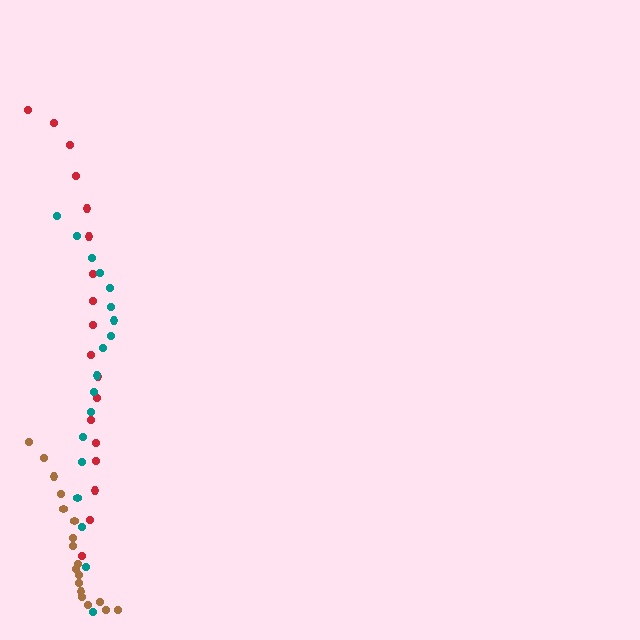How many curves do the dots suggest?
There are 3 distinct paths.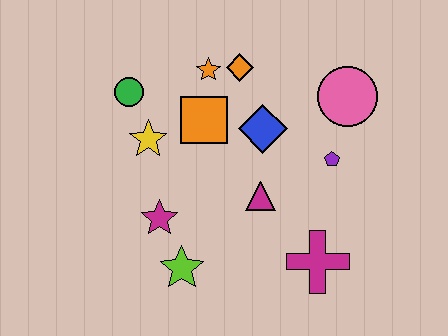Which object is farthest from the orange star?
The magenta cross is farthest from the orange star.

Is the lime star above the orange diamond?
No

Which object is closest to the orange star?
The orange diamond is closest to the orange star.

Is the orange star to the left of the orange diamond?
Yes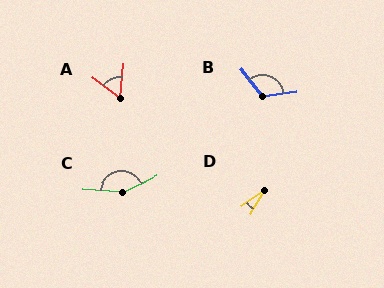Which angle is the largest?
C, at approximately 152 degrees.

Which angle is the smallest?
D, at approximately 24 degrees.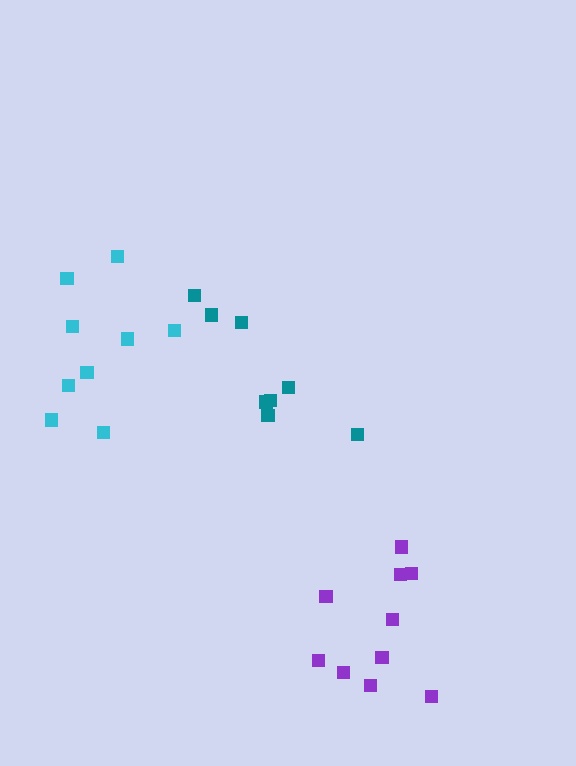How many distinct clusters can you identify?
There are 3 distinct clusters.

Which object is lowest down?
The purple cluster is bottommost.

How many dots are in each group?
Group 1: 8 dots, Group 2: 10 dots, Group 3: 9 dots (27 total).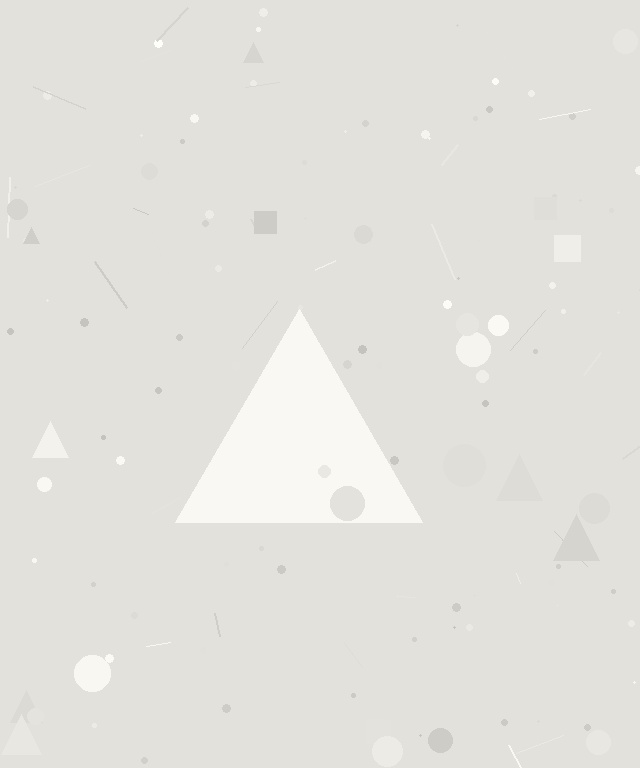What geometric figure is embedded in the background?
A triangle is embedded in the background.